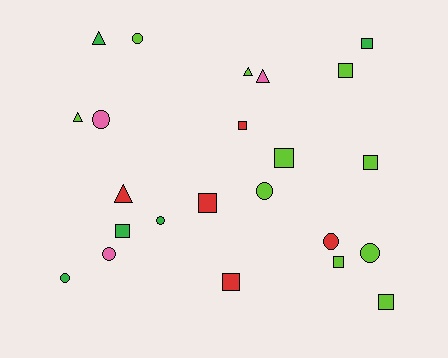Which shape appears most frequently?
Square, with 10 objects.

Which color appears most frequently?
Lime, with 10 objects.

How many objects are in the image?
There are 23 objects.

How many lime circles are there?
There are 3 lime circles.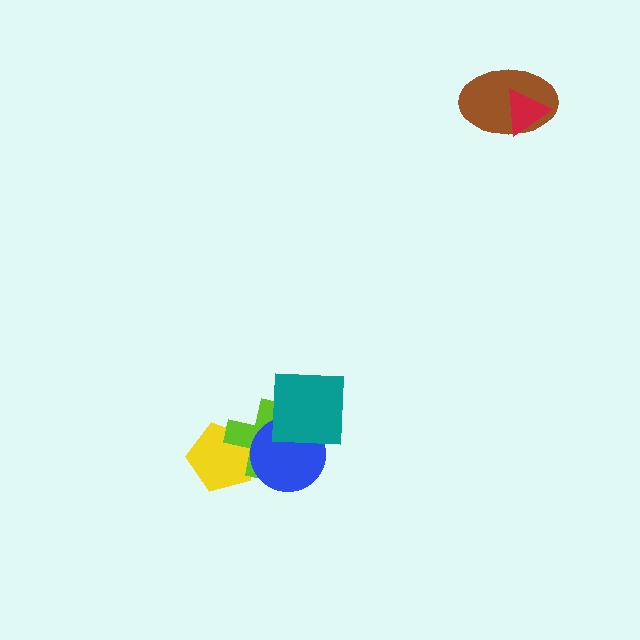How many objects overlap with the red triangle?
1 object overlaps with the red triangle.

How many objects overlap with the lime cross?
3 objects overlap with the lime cross.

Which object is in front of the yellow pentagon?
The lime cross is in front of the yellow pentagon.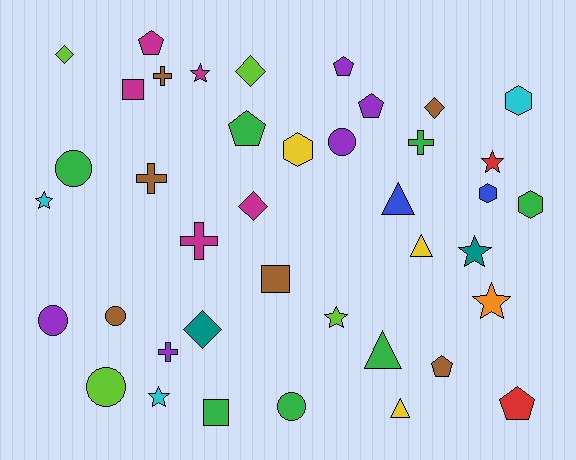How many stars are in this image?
There are 7 stars.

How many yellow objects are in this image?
There are 3 yellow objects.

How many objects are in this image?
There are 40 objects.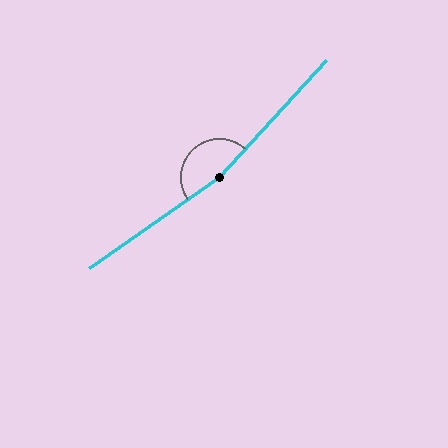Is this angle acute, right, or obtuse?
It is obtuse.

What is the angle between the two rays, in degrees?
Approximately 167 degrees.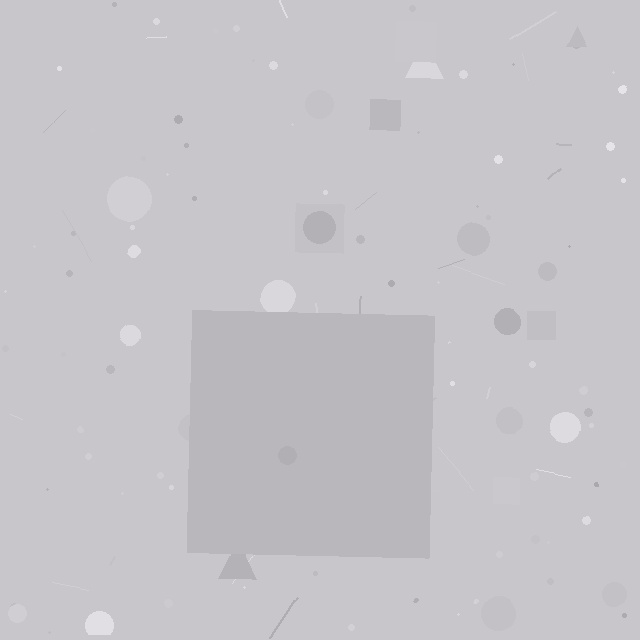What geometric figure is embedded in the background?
A square is embedded in the background.